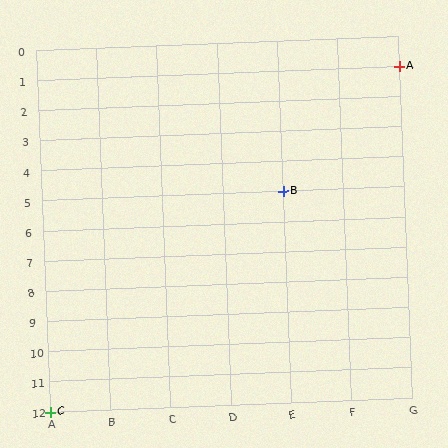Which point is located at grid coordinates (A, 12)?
Point C is at (A, 12).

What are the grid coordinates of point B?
Point B is at grid coordinates (E, 5).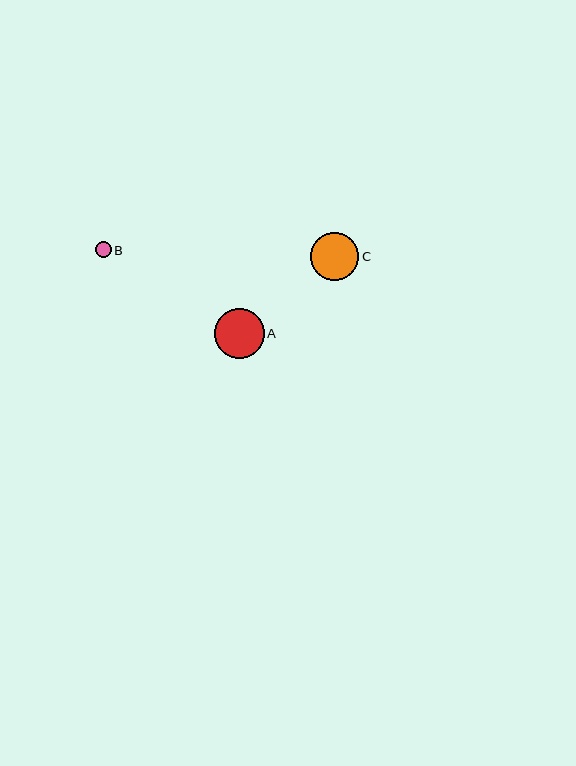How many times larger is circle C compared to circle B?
Circle C is approximately 3.1 times the size of circle B.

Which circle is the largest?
Circle A is the largest with a size of approximately 50 pixels.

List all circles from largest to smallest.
From largest to smallest: A, C, B.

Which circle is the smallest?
Circle B is the smallest with a size of approximately 15 pixels.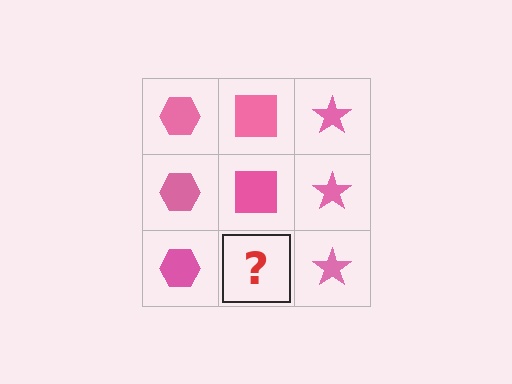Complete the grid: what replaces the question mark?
The question mark should be replaced with a pink square.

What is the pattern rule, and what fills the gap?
The rule is that each column has a consistent shape. The gap should be filled with a pink square.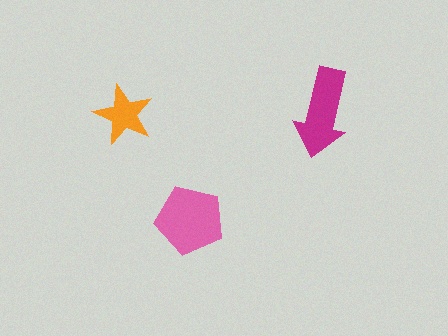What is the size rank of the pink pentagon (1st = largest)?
1st.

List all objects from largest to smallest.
The pink pentagon, the magenta arrow, the orange star.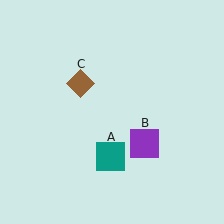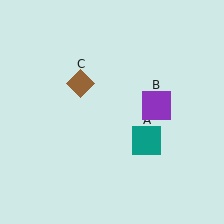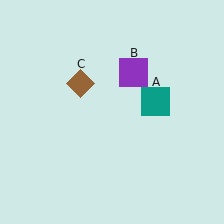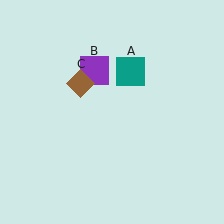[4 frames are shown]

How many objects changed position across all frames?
2 objects changed position: teal square (object A), purple square (object B).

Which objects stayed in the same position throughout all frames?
Brown diamond (object C) remained stationary.